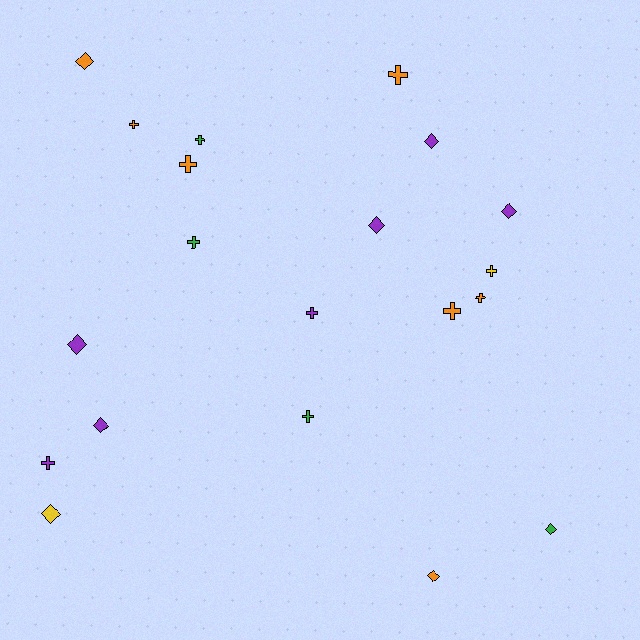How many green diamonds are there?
There is 1 green diamond.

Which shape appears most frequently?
Cross, with 11 objects.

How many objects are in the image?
There are 20 objects.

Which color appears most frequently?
Purple, with 7 objects.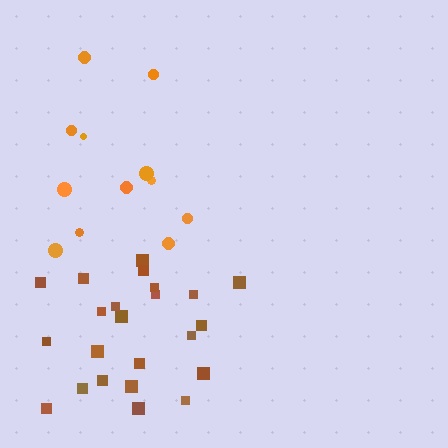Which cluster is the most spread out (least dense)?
Orange.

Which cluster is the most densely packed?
Brown.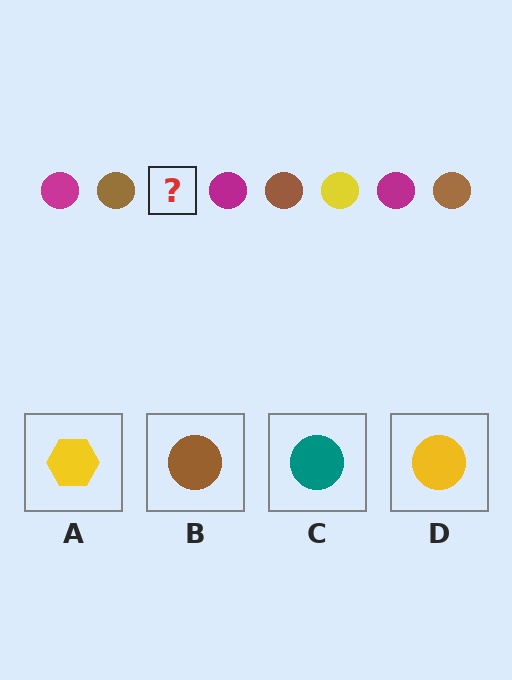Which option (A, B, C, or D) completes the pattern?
D.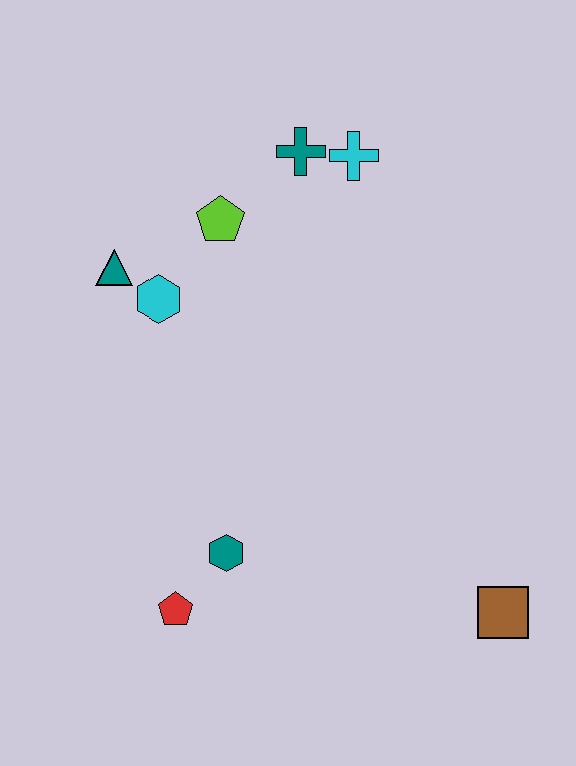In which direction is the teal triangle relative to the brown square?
The teal triangle is to the left of the brown square.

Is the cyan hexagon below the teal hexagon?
No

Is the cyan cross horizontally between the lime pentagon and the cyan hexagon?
No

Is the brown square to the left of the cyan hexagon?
No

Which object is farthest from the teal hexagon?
The cyan cross is farthest from the teal hexagon.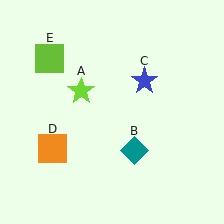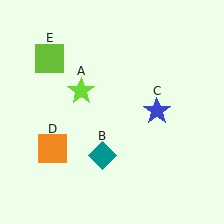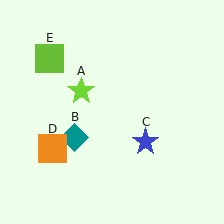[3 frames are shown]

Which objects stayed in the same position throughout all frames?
Lime star (object A) and orange square (object D) and lime square (object E) remained stationary.